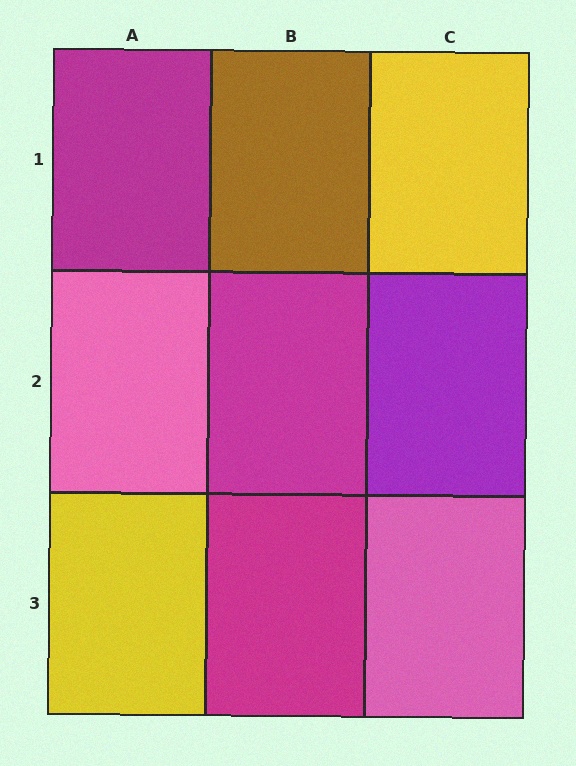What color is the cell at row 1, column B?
Brown.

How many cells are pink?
2 cells are pink.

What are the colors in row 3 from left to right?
Yellow, magenta, pink.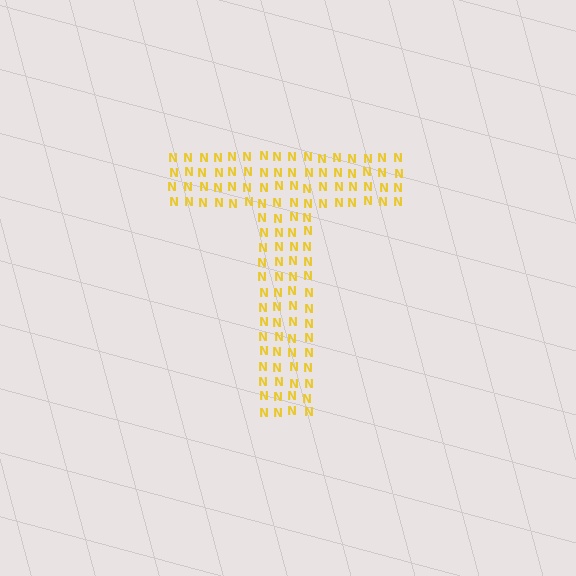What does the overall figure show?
The overall figure shows the letter T.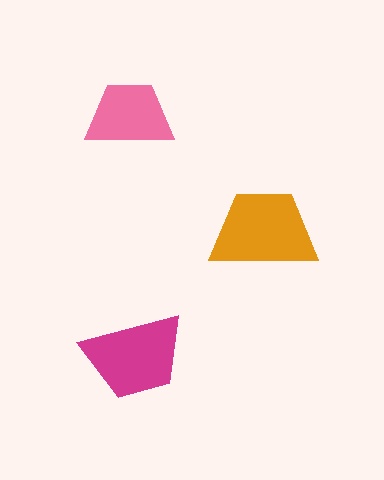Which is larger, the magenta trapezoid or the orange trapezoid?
The orange one.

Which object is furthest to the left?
The pink trapezoid is leftmost.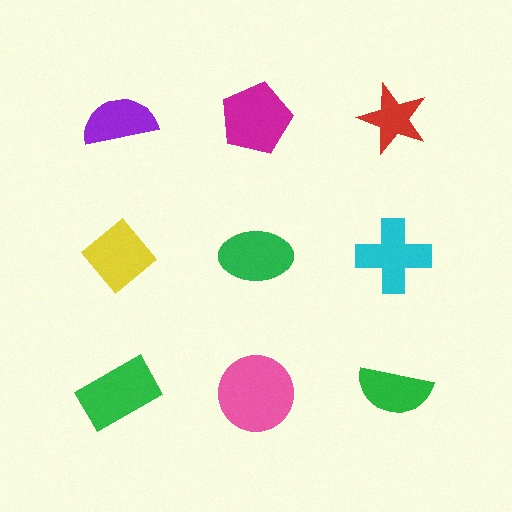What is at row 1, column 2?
A magenta pentagon.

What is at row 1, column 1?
A purple semicircle.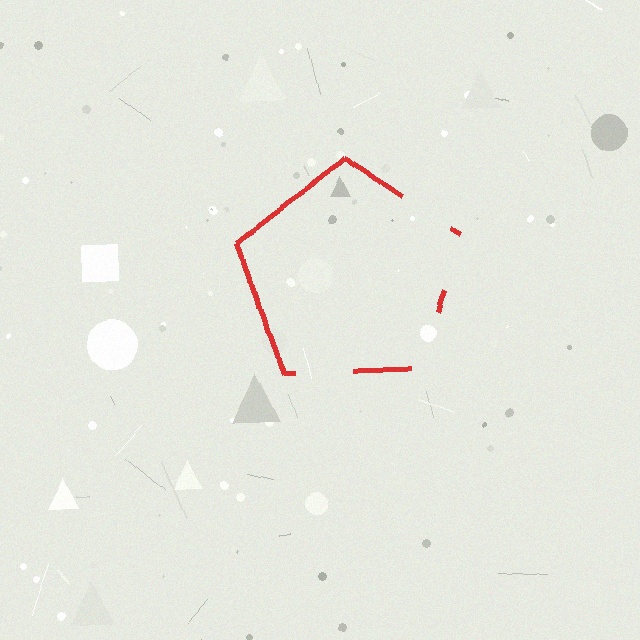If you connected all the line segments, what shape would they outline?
They would outline a pentagon.